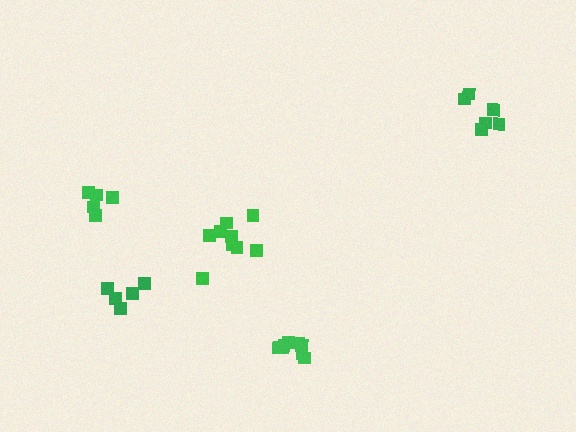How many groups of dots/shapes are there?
There are 5 groups.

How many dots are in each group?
Group 1: 9 dots, Group 2: 6 dots, Group 3: 5 dots, Group 4: 5 dots, Group 5: 8 dots (33 total).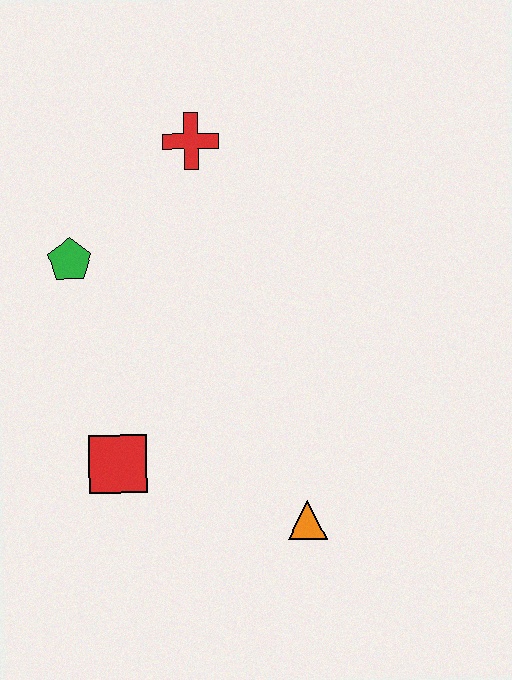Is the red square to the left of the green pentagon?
No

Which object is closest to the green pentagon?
The red cross is closest to the green pentagon.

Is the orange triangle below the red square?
Yes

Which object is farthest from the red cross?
The orange triangle is farthest from the red cross.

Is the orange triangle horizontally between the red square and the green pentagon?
No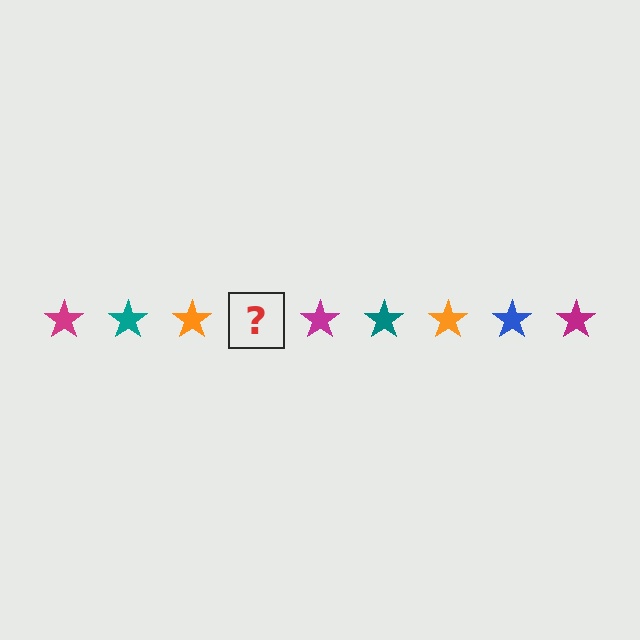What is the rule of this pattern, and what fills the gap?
The rule is that the pattern cycles through magenta, teal, orange, blue stars. The gap should be filled with a blue star.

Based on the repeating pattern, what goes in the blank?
The blank should be a blue star.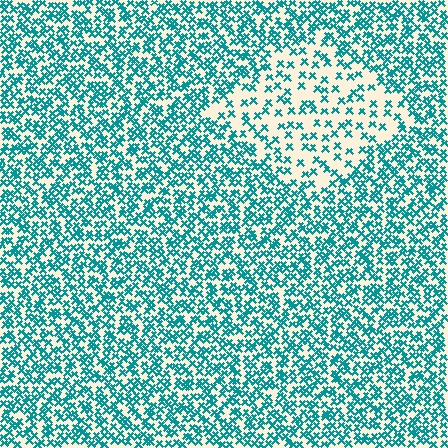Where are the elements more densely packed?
The elements are more densely packed outside the diamond boundary.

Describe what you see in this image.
The image contains small teal elements arranged at two different densities. A diamond-shaped region is visible where the elements are less densely packed than the surrounding area.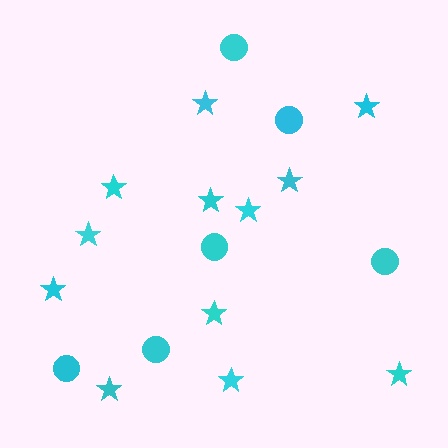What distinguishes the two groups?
There are 2 groups: one group of circles (6) and one group of stars (12).